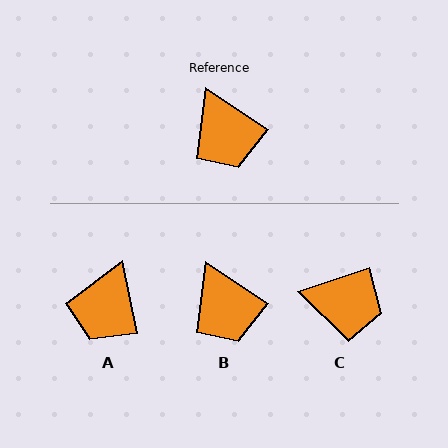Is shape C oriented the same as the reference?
No, it is off by about 52 degrees.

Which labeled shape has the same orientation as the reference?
B.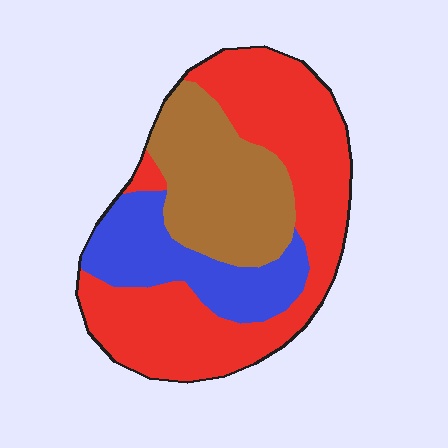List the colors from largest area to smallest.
From largest to smallest: red, brown, blue.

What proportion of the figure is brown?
Brown takes up between a quarter and a half of the figure.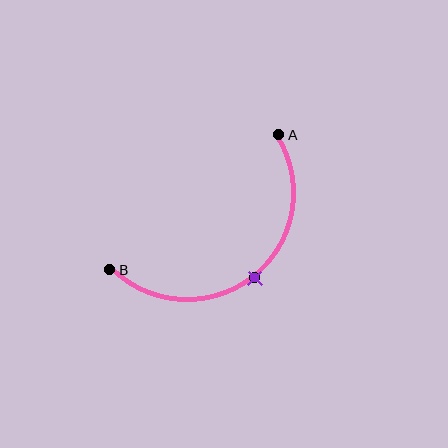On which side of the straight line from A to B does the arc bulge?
The arc bulges below and to the right of the straight line connecting A and B.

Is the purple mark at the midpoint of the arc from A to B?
Yes. The purple mark lies on the arc at equal arc-length from both A and B — it is the arc midpoint.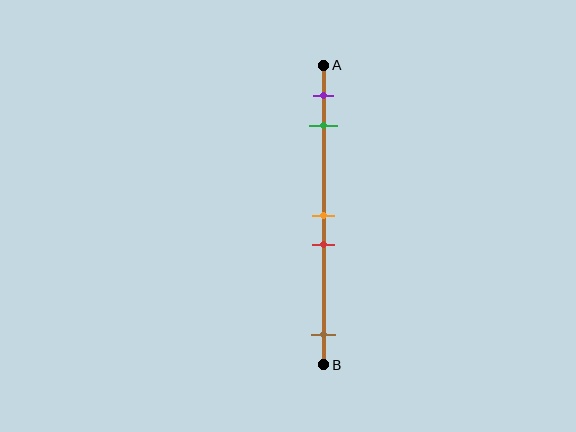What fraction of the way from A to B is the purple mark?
The purple mark is approximately 10% (0.1) of the way from A to B.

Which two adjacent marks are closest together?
The orange and red marks are the closest adjacent pair.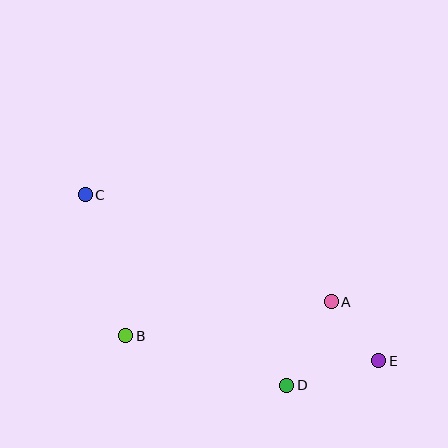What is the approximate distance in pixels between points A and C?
The distance between A and C is approximately 268 pixels.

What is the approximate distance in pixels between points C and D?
The distance between C and D is approximately 277 pixels.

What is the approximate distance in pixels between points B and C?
The distance between B and C is approximately 147 pixels.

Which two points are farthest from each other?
Points C and E are farthest from each other.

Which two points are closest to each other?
Points A and E are closest to each other.